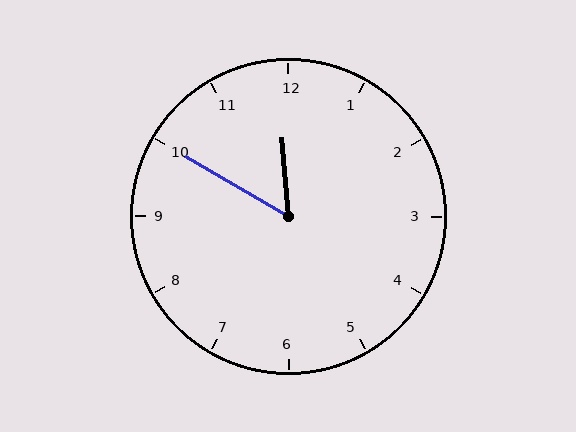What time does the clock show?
11:50.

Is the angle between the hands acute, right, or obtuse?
It is acute.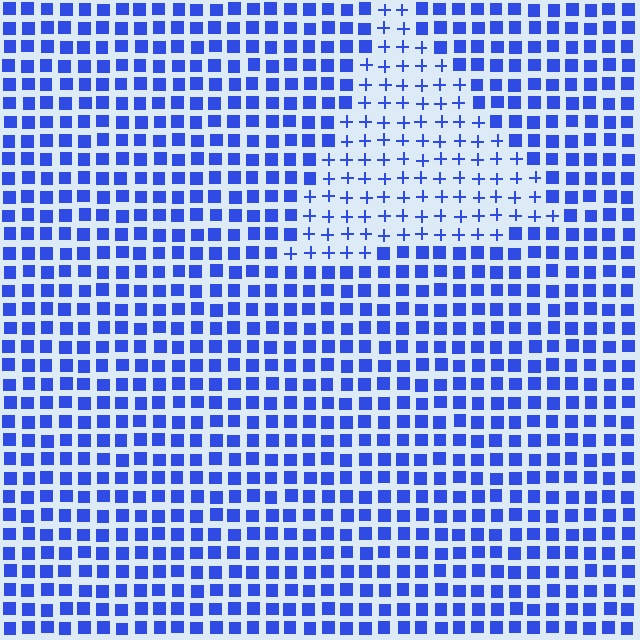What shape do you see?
I see a triangle.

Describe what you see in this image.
The image is filled with small blue elements arranged in a uniform grid. A triangle-shaped region contains plus signs, while the surrounding area contains squares. The boundary is defined purely by the change in element shape.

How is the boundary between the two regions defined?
The boundary is defined by a change in element shape: plus signs inside vs. squares outside. All elements share the same color and spacing.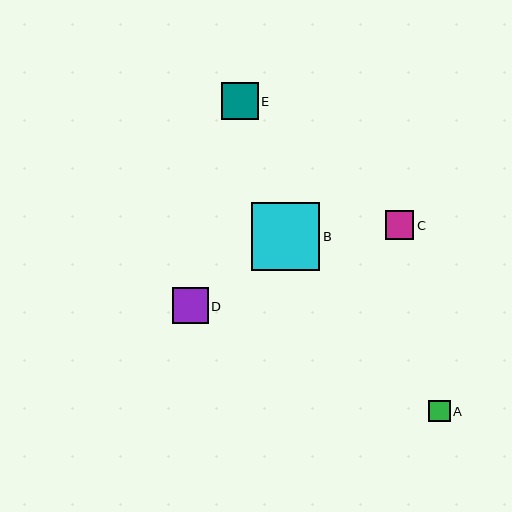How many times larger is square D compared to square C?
Square D is approximately 1.3 times the size of square C.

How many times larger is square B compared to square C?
Square B is approximately 2.4 times the size of square C.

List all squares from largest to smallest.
From largest to smallest: B, E, D, C, A.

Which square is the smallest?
Square A is the smallest with a size of approximately 21 pixels.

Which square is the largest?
Square B is the largest with a size of approximately 68 pixels.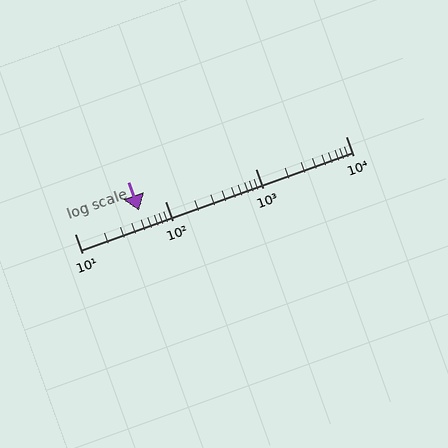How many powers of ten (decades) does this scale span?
The scale spans 3 decades, from 10 to 10000.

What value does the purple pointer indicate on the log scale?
The pointer indicates approximately 52.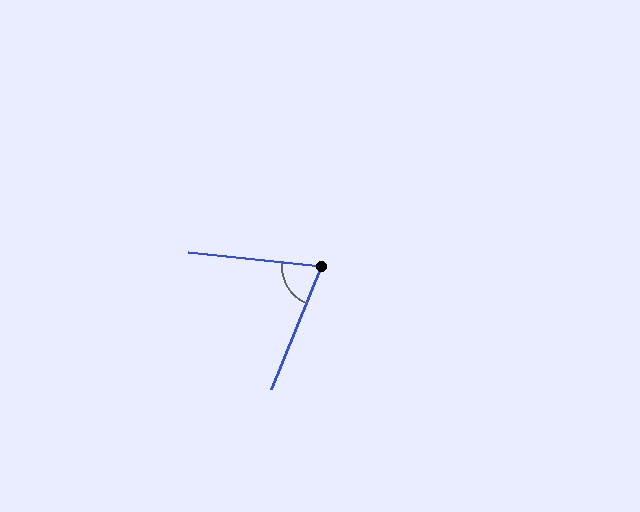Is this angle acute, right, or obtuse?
It is acute.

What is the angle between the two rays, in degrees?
Approximately 74 degrees.